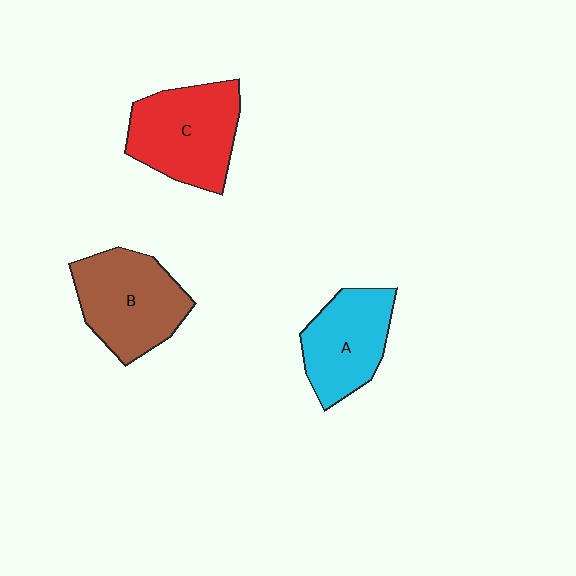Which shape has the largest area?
Shape C (red).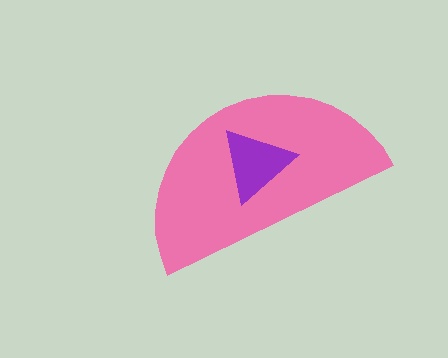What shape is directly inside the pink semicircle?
The purple triangle.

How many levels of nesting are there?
2.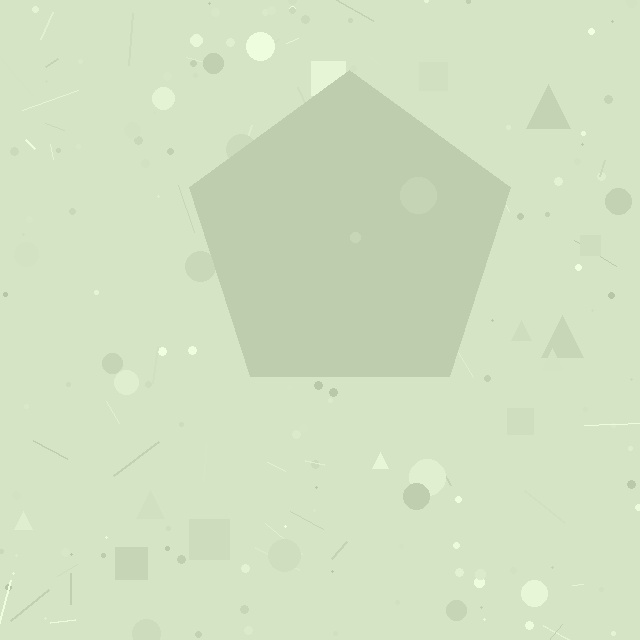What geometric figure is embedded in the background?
A pentagon is embedded in the background.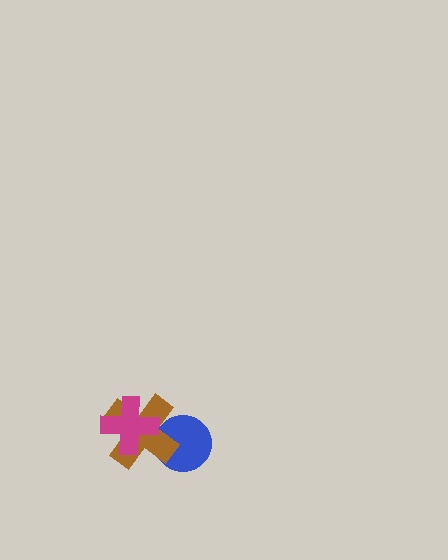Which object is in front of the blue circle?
The brown cross is in front of the blue circle.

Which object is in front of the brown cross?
The magenta cross is in front of the brown cross.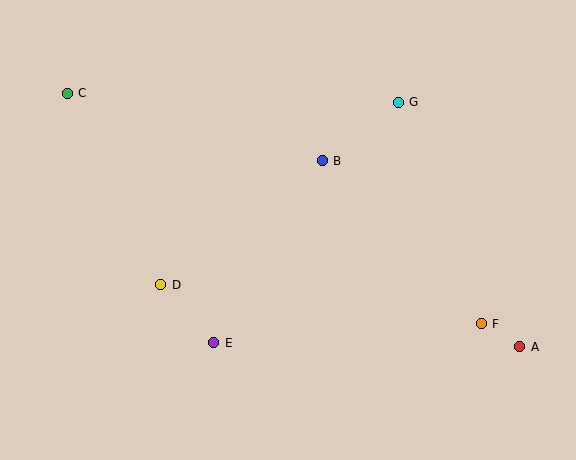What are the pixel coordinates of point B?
Point B is at (322, 161).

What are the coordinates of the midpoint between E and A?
The midpoint between E and A is at (367, 345).